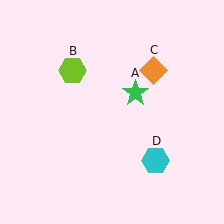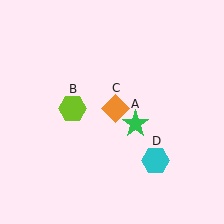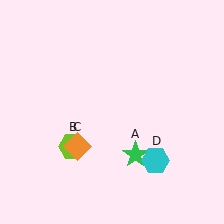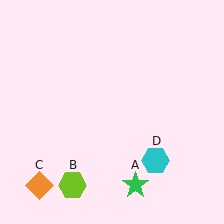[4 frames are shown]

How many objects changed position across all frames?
3 objects changed position: green star (object A), lime hexagon (object B), orange diamond (object C).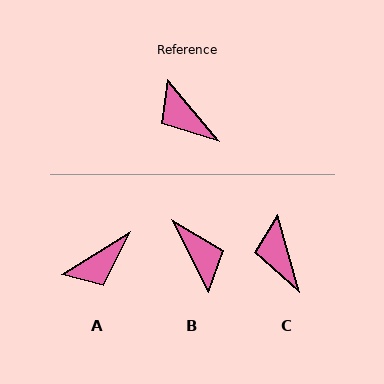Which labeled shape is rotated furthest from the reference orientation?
B, about 167 degrees away.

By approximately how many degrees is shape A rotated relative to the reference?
Approximately 82 degrees counter-clockwise.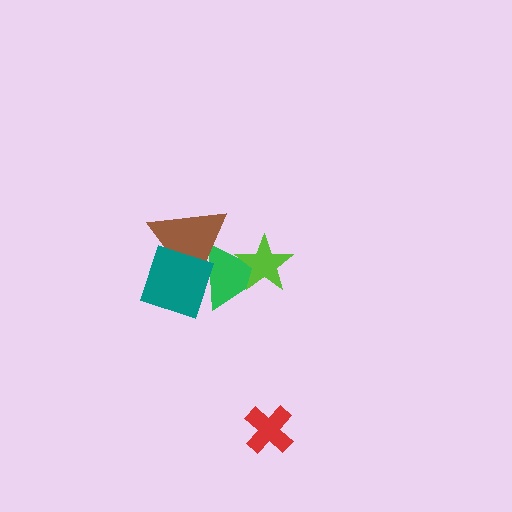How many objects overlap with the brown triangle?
2 objects overlap with the brown triangle.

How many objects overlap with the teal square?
2 objects overlap with the teal square.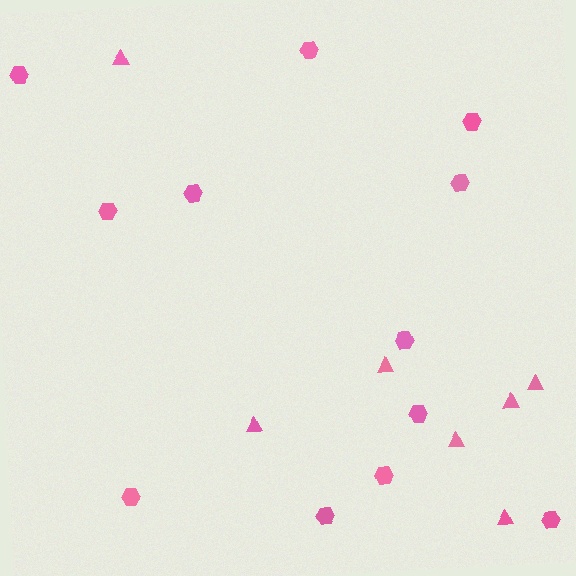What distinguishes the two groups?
There are 2 groups: one group of triangles (7) and one group of hexagons (12).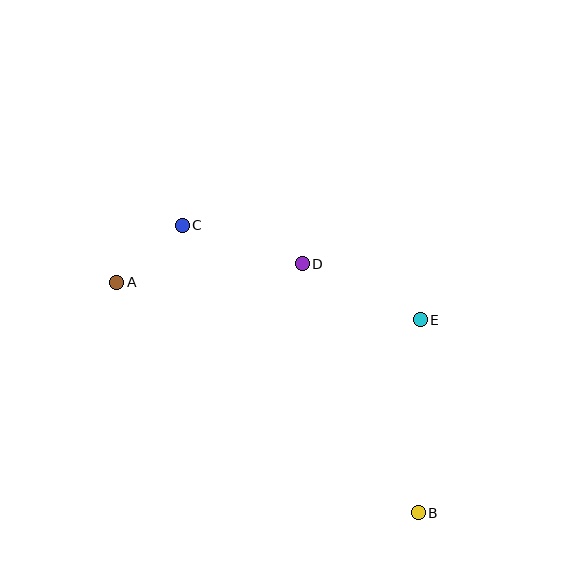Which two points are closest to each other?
Points A and C are closest to each other.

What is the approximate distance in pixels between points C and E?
The distance between C and E is approximately 256 pixels.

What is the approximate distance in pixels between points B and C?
The distance between B and C is approximately 372 pixels.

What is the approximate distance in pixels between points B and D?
The distance between B and D is approximately 275 pixels.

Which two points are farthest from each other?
Points A and B are farthest from each other.